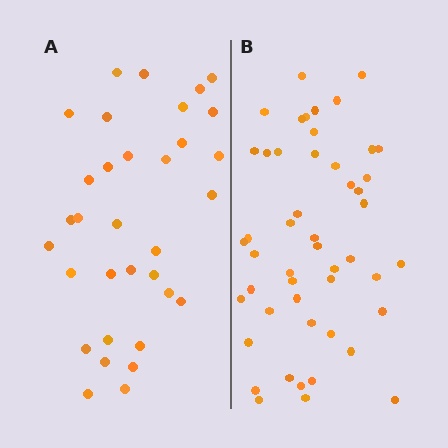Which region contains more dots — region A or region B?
Region B (the right region) has more dots.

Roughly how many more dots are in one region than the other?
Region B has approximately 15 more dots than region A.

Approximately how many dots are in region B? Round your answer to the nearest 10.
About 50 dots. (The exact count is 49, which rounds to 50.)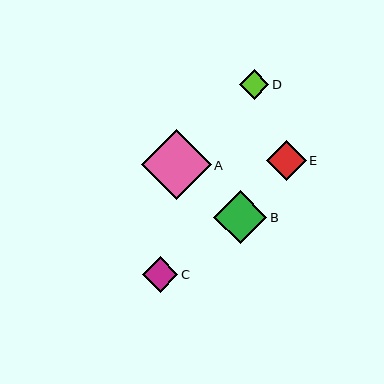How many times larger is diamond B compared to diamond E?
Diamond B is approximately 1.3 times the size of diamond E.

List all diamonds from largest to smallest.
From largest to smallest: A, B, E, C, D.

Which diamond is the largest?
Diamond A is the largest with a size of approximately 70 pixels.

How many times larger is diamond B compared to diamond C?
Diamond B is approximately 1.5 times the size of diamond C.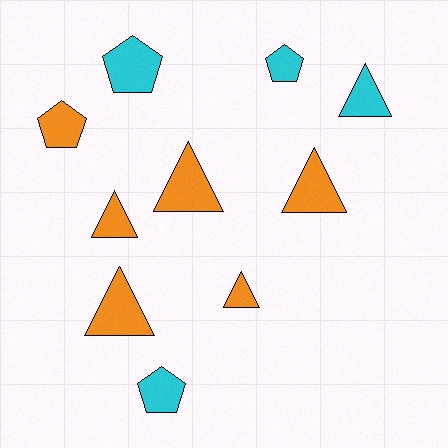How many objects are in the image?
There are 10 objects.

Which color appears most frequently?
Orange, with 6 objects.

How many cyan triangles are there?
There is 1 cyan triangle.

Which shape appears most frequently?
Triangle, with 6 objects.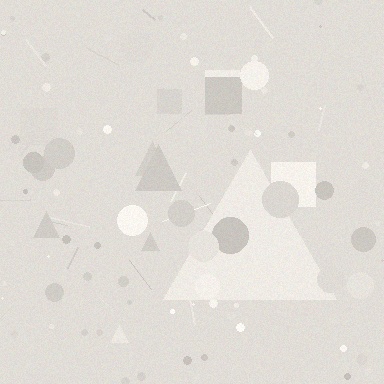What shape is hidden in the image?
A triangle is hidden in the image.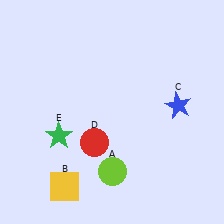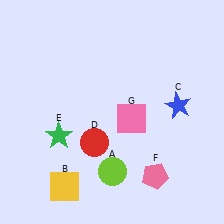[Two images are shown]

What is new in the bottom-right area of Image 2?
A pink pentagon (F) was added in the bottom-right area of Image 2.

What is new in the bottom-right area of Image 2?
A pink square (G) was added in the bottom-right area of Image 2.